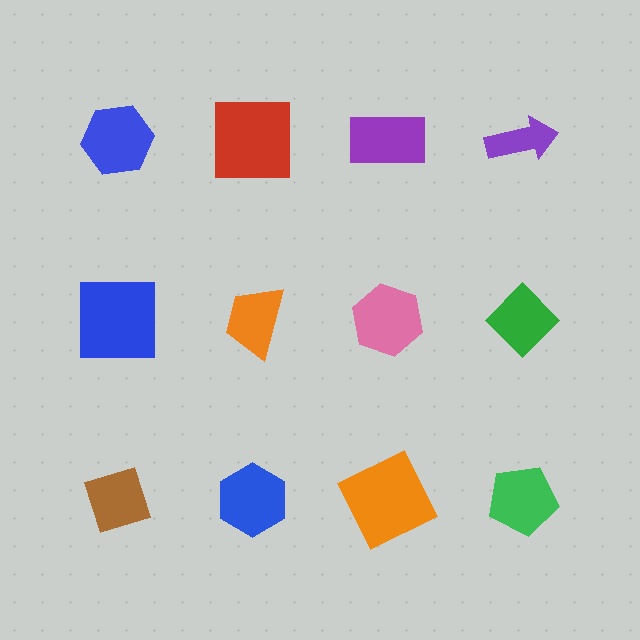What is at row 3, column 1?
A brown diamond.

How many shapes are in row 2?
4 shapes.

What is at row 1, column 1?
A blue hexagon.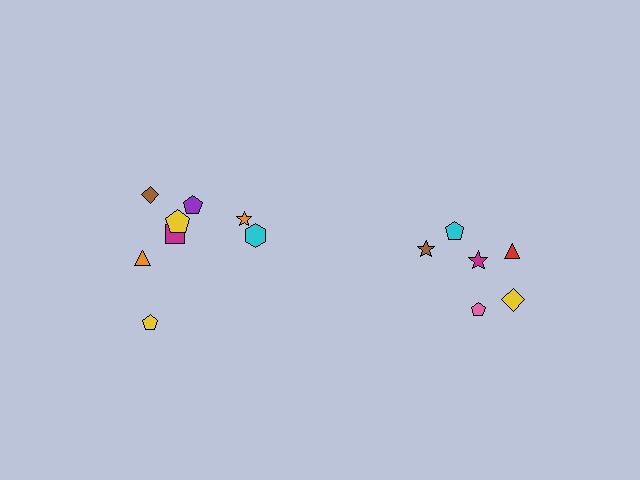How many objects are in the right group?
There are 6 objects.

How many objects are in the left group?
There are 8 objects.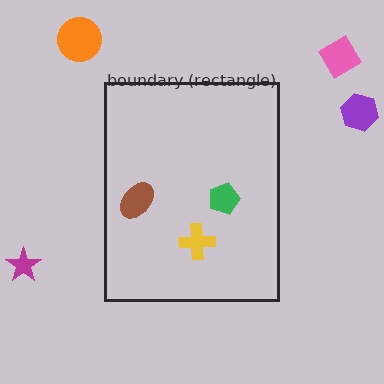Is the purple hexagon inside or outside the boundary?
Outside.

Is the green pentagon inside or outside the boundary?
Inside.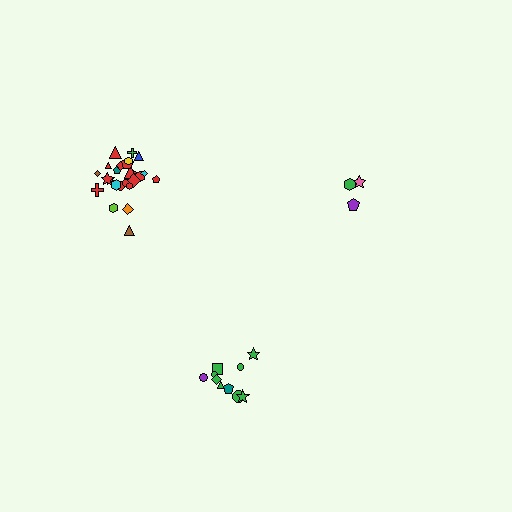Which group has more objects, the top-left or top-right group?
The top-left group.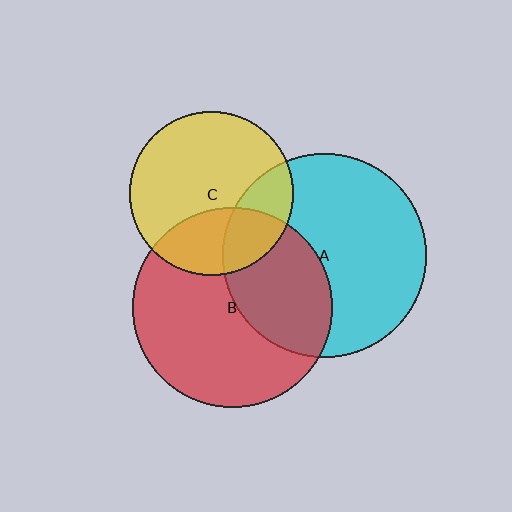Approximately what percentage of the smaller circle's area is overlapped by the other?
Approximately 25%.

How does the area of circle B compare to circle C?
Approximately 1.5 times.